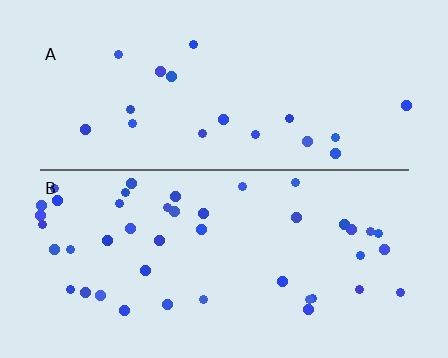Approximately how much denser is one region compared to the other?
Approximately 2.3× — region B over region A.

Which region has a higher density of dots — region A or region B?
B (the bottom).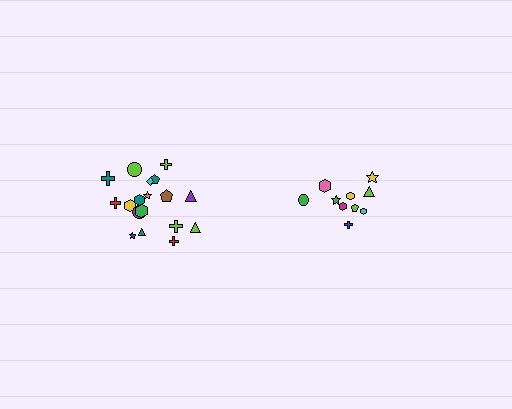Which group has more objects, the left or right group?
The left group.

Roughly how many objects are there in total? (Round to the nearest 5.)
Roughly 30 objects in total.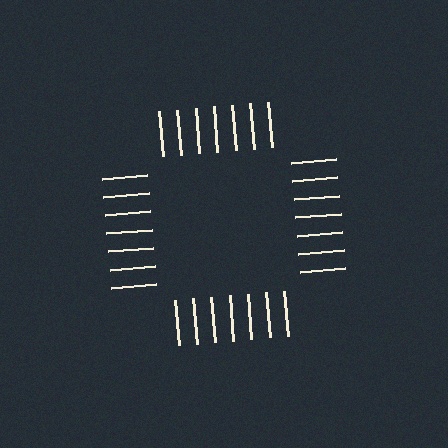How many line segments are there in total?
28 — 7 along each of the 4 edges.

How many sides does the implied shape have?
4 sides — the line-ends trace a square.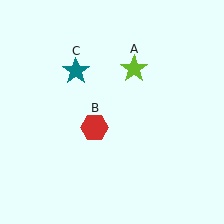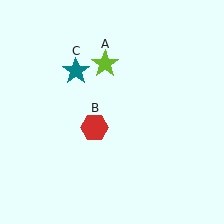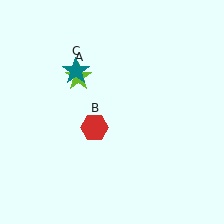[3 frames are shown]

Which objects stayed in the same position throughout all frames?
Red hexagon (object B) and teal star (object C) remained stationary.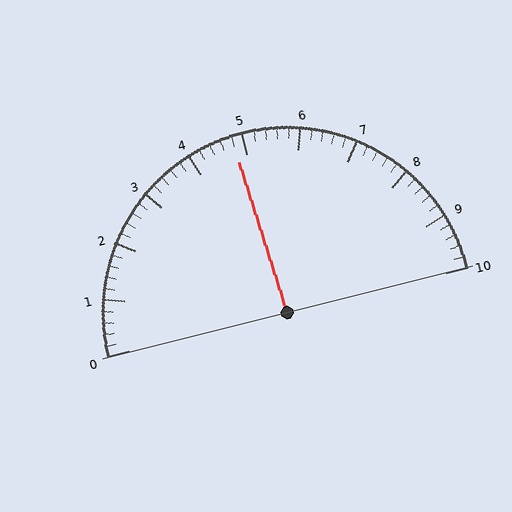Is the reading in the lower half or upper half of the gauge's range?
The reading is in the lower half of the range (0 to 10).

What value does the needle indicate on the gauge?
The needle indicates approximately 4.8.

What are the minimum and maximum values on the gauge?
The gauge ranges from 0 to 10.